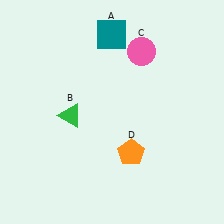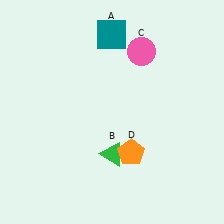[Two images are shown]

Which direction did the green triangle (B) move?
The green triangle (B) moved right.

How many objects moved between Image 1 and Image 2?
1 object moved between the two images.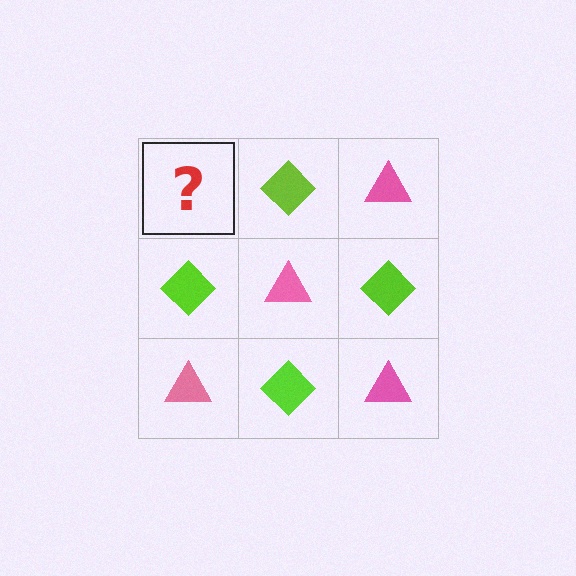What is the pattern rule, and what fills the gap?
The rule is that it alternates pink triangle and lime diamond in a checkerboard pattern. The gap should be filled with a pink triangle.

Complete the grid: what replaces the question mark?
The question mark should be replaced with a pink triangle.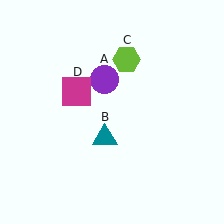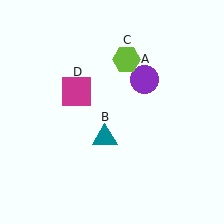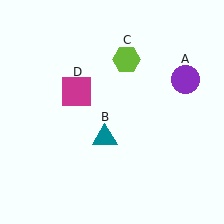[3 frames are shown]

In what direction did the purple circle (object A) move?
The purple circle (object A) moved right.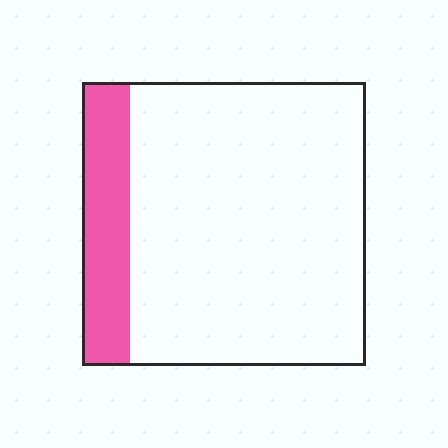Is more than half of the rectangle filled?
No.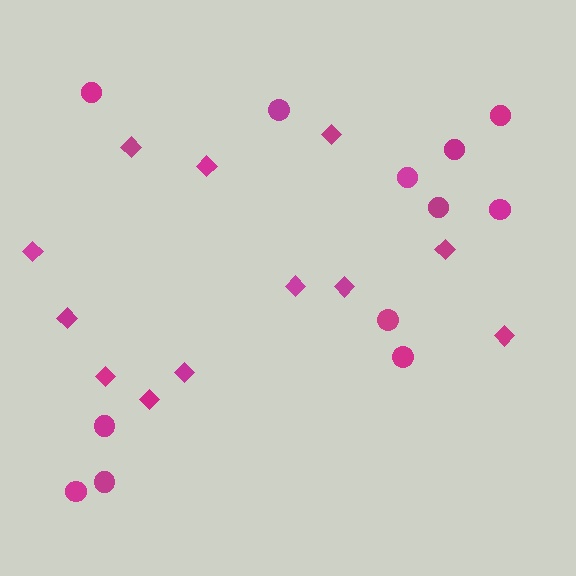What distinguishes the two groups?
There are 2 groups: one group of diamonds (12) and one group of circles (12).